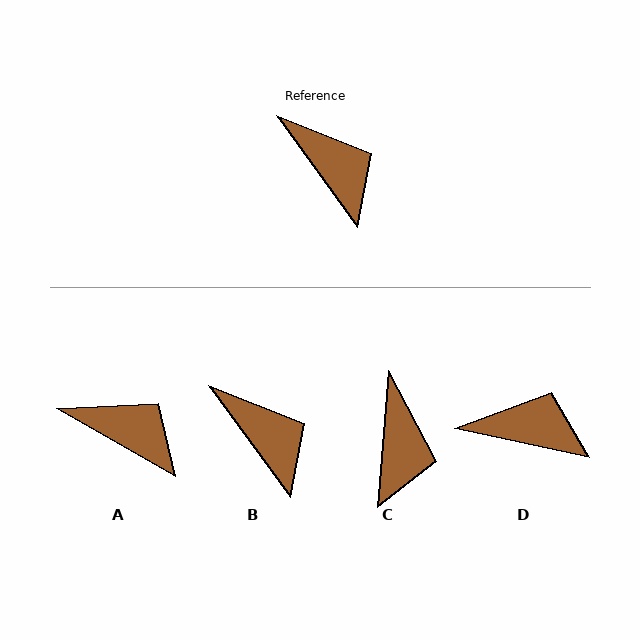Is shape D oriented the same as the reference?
No, it is off by about 42 degrees.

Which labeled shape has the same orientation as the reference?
B.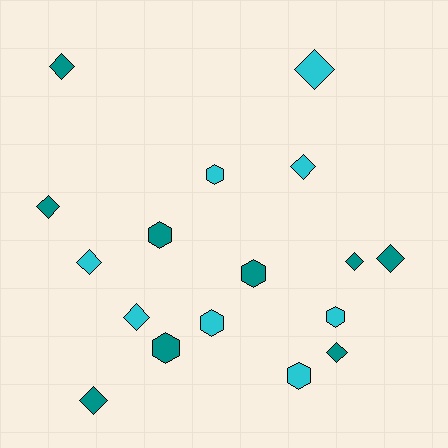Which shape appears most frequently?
Diamond, with 10 objects.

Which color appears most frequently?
Teal, with 9 objects.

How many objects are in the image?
There are 17 objects.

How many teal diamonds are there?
There are 6 teal diamonds.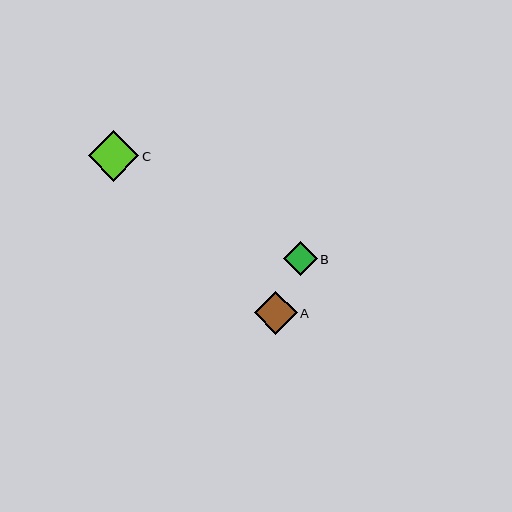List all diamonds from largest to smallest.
From largest to smallest: C, A, B.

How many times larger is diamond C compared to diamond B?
Diamond C is approximately 1.5 times the size of diamond B.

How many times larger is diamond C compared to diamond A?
Diamond C is approximately 1.2 times the size of diamond A.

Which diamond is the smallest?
Diamond B is the smallest with a size of approximately 34 pixels.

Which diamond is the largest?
Diamond C is the largest with a size of approximately 51 pixels.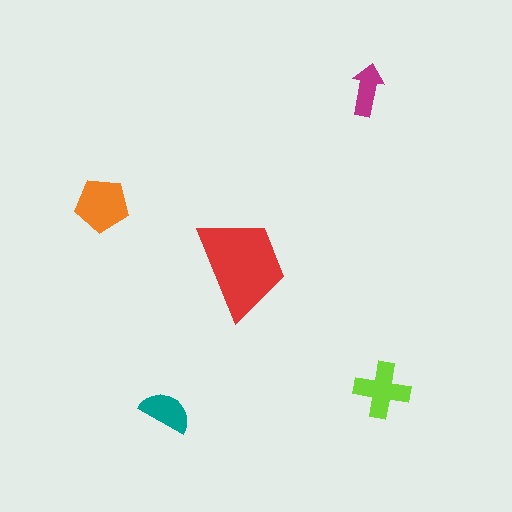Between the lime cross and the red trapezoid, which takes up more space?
The red trapezoid.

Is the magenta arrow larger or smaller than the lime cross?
Smaller.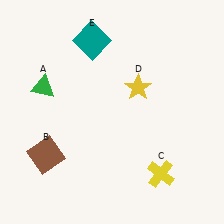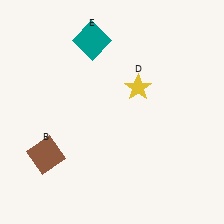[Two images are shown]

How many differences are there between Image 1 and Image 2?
There are 2 differences between the two images.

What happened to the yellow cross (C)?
The yellow cross (C) was removed in Image 2. It was in the bottom-right area of Image 1.